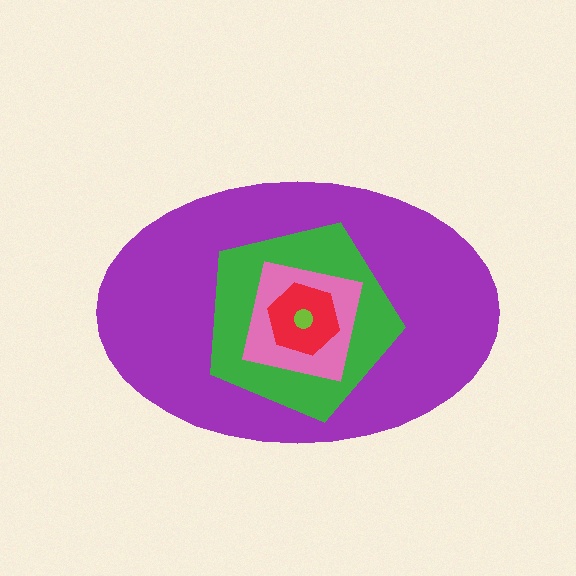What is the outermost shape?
The purple ellipse.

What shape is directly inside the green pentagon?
The pink square.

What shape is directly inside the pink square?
The red hexagon.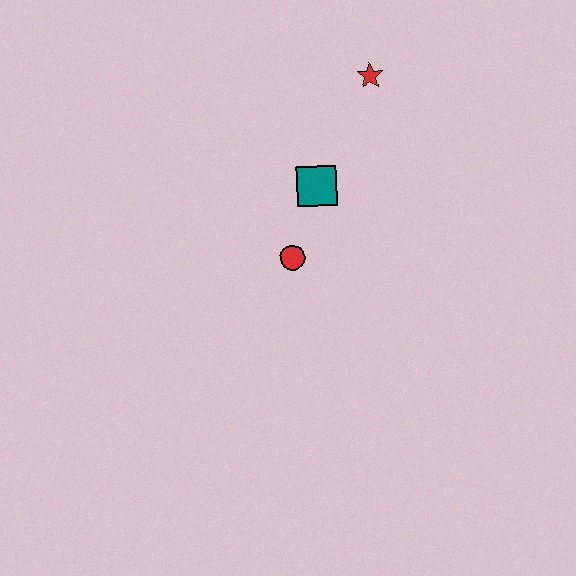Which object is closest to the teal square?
The red circle is closest to the teal square.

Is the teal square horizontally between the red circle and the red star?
Yes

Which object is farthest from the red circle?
The red star is farthest from the red circle.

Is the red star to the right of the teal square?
Yes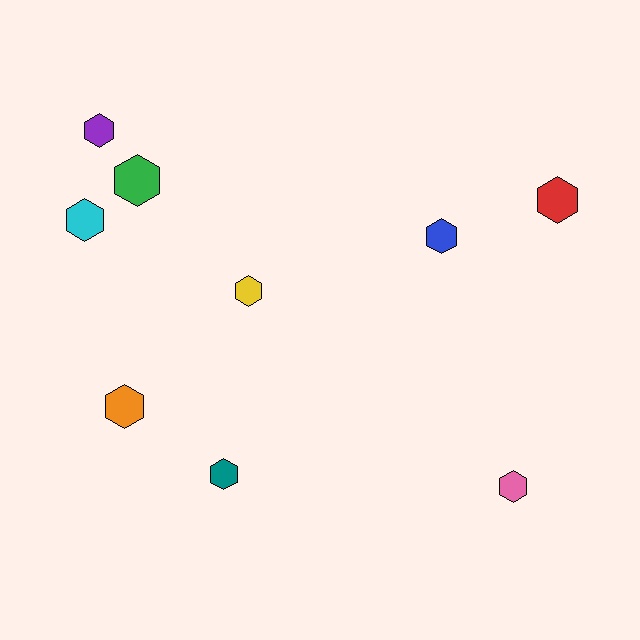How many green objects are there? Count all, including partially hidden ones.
There is 1 green object.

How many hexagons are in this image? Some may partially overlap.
There are 9 hexagons.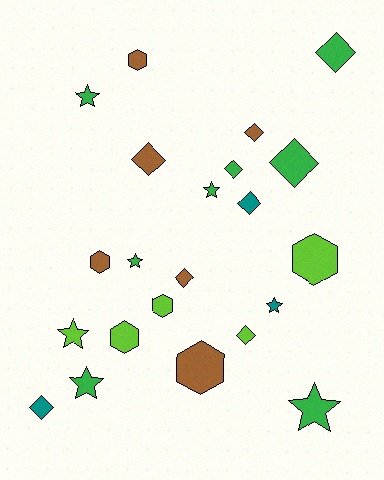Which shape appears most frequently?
Diamond, with 9 objects.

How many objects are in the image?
There are 22 objects.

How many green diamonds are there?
There are 3 green diamonds.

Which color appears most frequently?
Green, with 8 objects.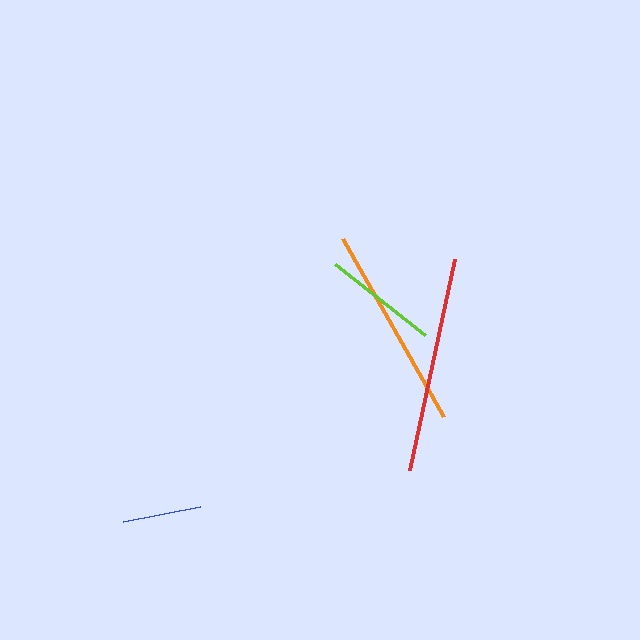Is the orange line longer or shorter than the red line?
The red line is longer than the orange line.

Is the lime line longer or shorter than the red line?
The red line is longer than the lime line.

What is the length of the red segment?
The red segment is approximately 215 pixels long.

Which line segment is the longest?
The red line is the longest at approximately 215 pixels.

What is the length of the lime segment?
The lime segment is approximately 115 pixels long.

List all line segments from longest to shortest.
From longest to shortest: red, orange, lime, blue.